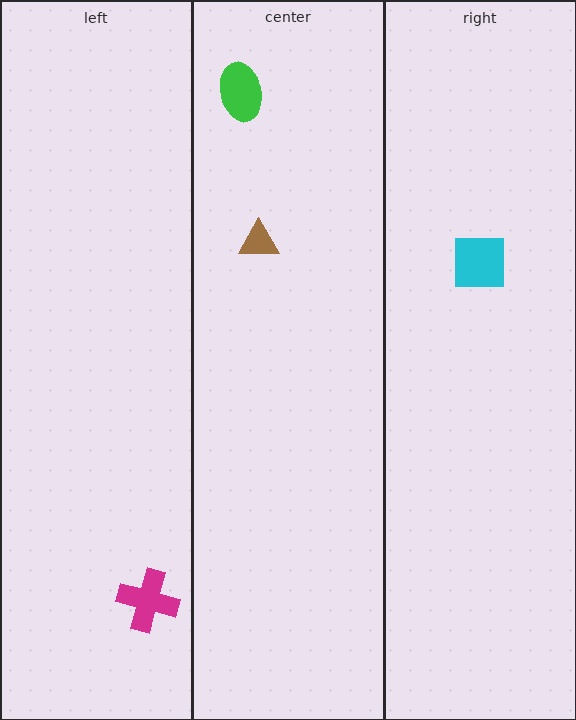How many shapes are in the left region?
1.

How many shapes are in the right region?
1.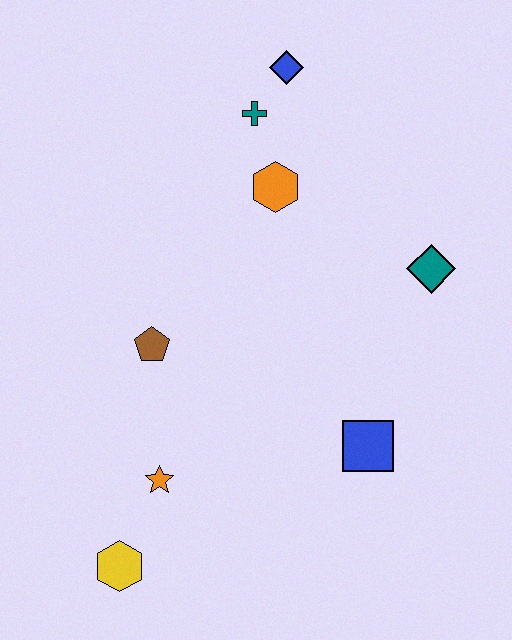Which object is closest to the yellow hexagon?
The orange star is closest to the yellow hexagon.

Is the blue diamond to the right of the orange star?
Yes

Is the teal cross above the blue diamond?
No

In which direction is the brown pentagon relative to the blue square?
The brown pentagon is to the left of the blue square.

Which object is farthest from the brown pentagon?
The blue diamond is farthest from the brown pentagon.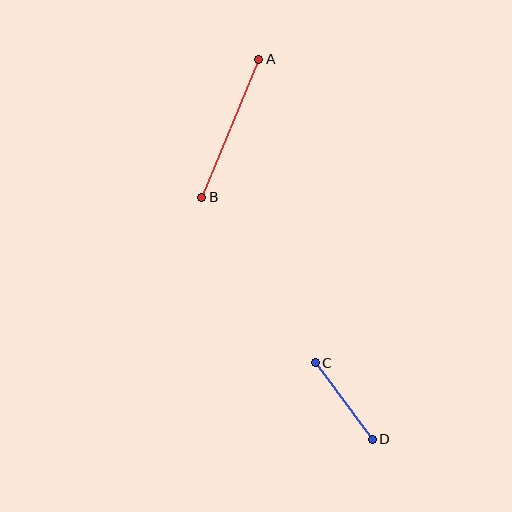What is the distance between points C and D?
The distance is approximately 95 pixels.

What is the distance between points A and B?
The distance is approximately 149 pixels.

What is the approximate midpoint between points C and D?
The midpoint is at approximately (344, 401) pixels.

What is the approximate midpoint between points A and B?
The midpoint is at approximately (230, 128) pixels.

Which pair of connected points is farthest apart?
Points A and B are farthest apart.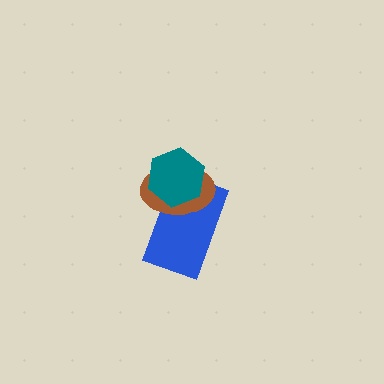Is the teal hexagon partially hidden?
No, no other shape covers it.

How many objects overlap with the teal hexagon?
2 objects overlap with the teal hexagon.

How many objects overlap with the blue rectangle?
2 objects overlap with the blue rectangle.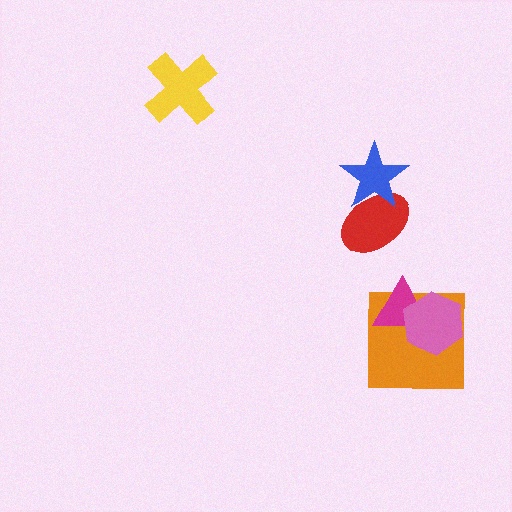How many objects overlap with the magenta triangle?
2 objects overlap with the magenta triangle.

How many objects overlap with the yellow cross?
0 objects overlap with the yellow cross.